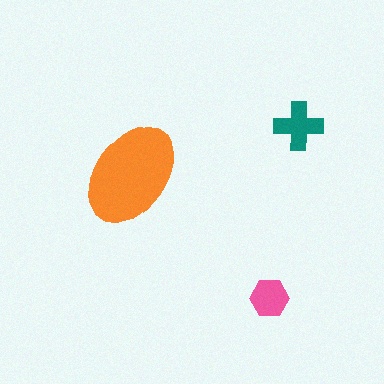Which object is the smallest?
The pink hexagon.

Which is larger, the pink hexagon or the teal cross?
The teal cross.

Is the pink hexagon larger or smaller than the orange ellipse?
Smaller.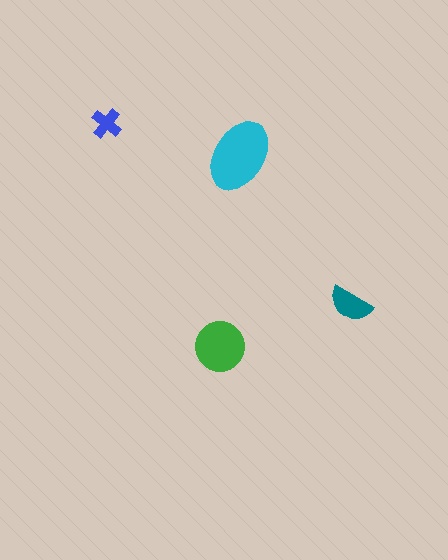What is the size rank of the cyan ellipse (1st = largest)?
1st.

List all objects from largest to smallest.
The cyan ellipse, the green circle, the teal semicircle, the blue cross.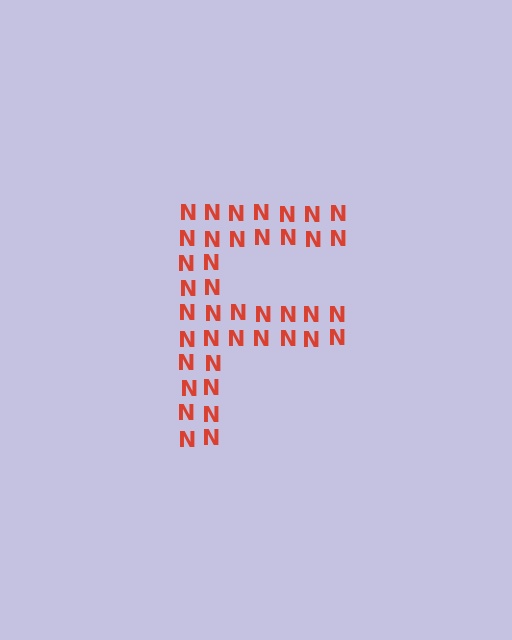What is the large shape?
The large shape is the letter F.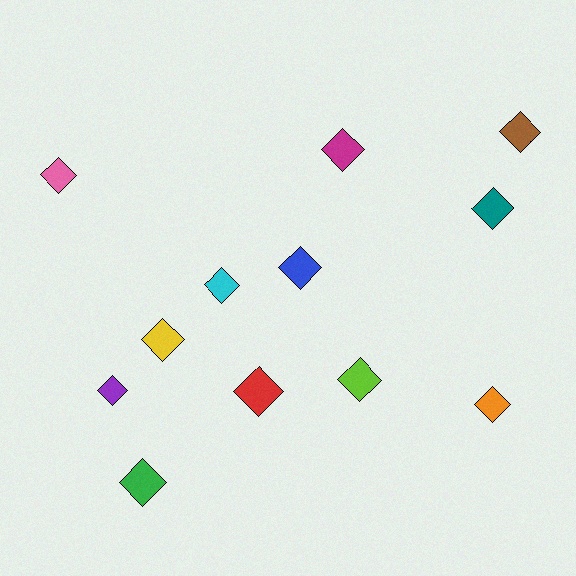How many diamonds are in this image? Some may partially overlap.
There are 12 diamonds.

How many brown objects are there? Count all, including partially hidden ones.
There is 1 brown object.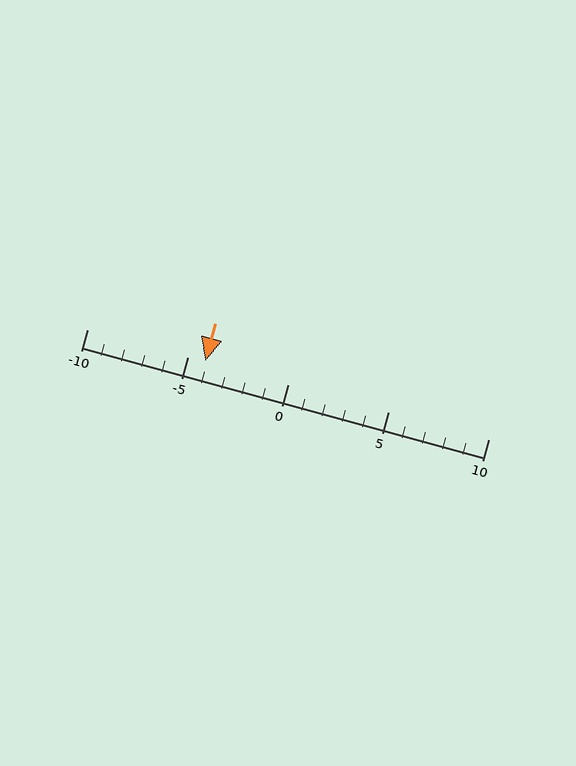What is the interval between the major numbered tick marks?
The major tick marks are spaced 5 units apart.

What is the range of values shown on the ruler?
The ruler shows values from -10 to 10.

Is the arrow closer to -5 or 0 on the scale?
The arrow is closer to -5.